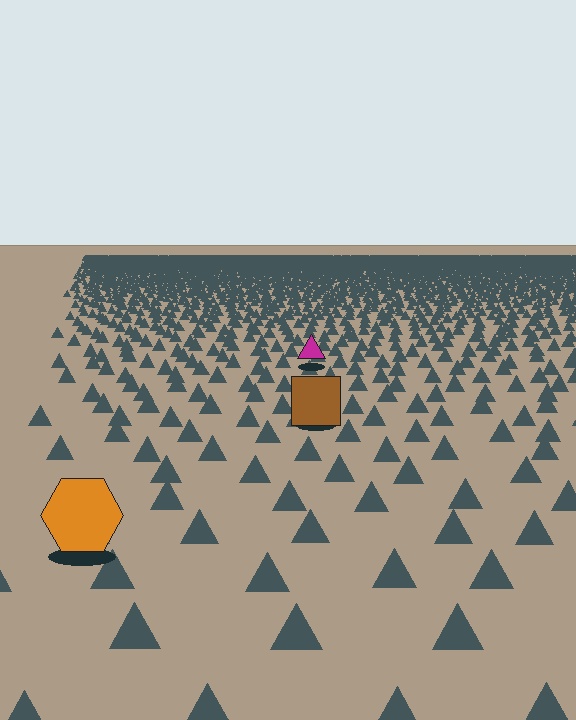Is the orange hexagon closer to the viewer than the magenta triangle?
Yes. The orange hexagon is closer — you can tell from the texture gradient: the ground texture is coarser near it.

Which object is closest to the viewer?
The orange hexagon is closest. The texture marks near it are larger and more spread out.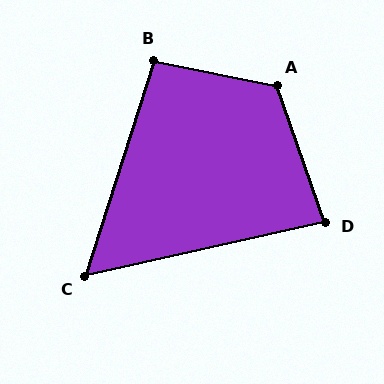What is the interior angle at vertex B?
Approximately 97 degrees (obtuse).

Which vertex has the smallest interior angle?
C, at approximately 59 degrees.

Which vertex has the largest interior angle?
A, at approximately 121 degrees.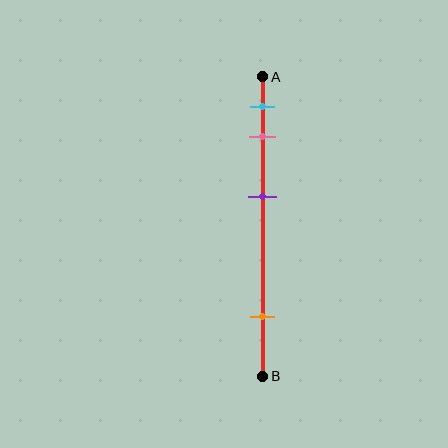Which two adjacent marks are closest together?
The cyan and pink marks are the closest adjacent pair.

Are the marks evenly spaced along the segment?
No, the marks are not evenly spaced.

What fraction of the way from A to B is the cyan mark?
The cyan mark is approximately 10% (0.1) of the way from A to B.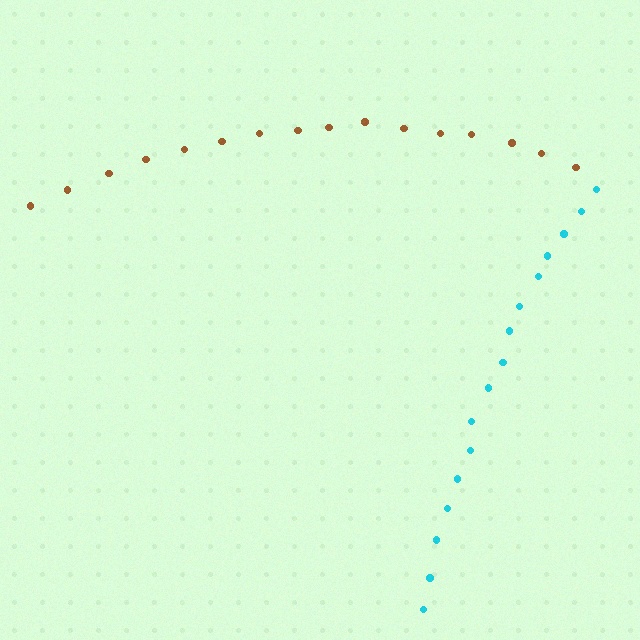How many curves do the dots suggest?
There are 2 distinct paths.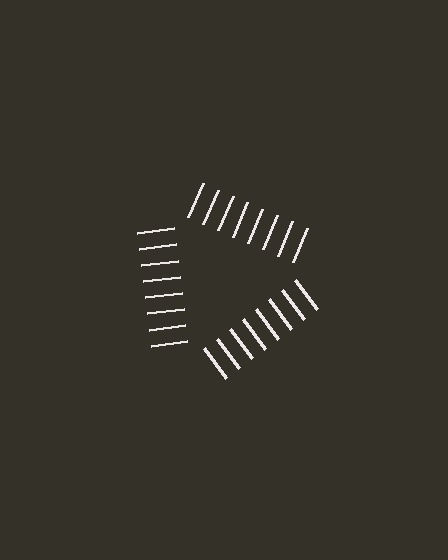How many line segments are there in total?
24 — 8 along each of the 3 edges.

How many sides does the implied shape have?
3 sides — the line-ends trace a triangle.